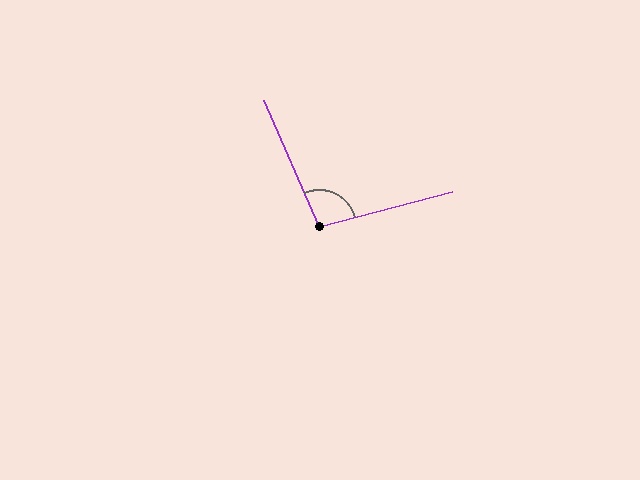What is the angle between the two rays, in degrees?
Approximately 99 degrees.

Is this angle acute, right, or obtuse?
It is obtuse.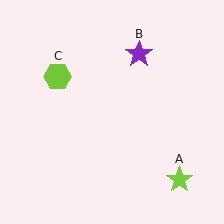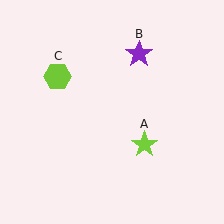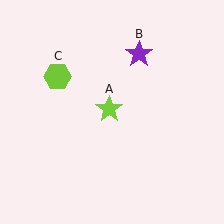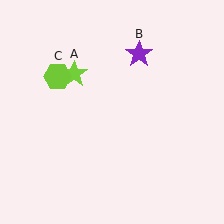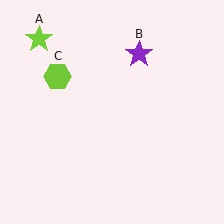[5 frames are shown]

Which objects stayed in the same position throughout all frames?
Purple star (object B) and lime hexagon (object C) remained stationary.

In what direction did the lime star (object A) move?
The lime star (object A) moved up and to the left.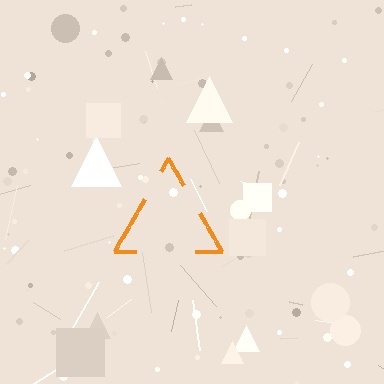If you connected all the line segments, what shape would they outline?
They would outline a triangle.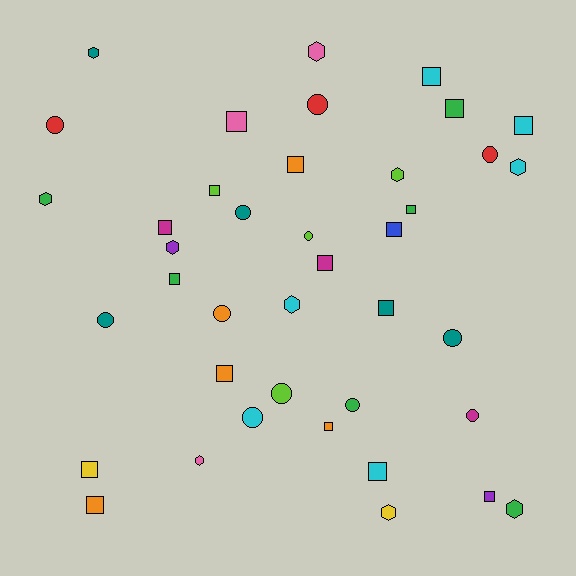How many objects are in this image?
There are 40 objects.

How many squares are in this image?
There are 18 squares.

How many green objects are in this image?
There are 6 green objects.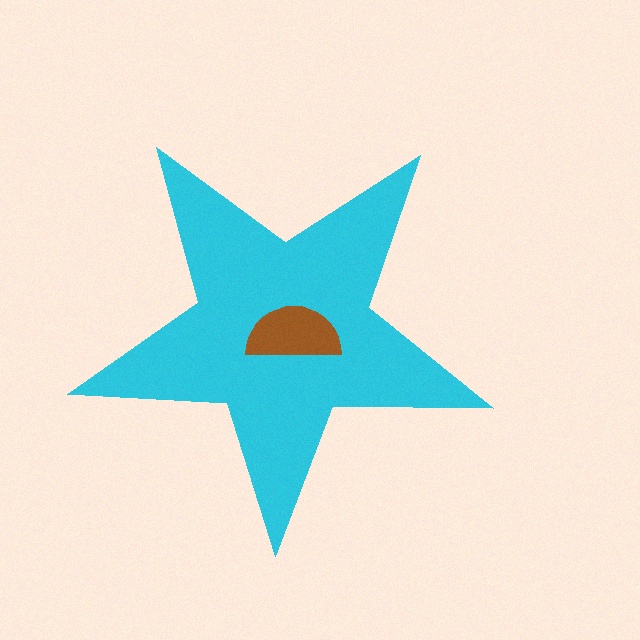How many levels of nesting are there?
2.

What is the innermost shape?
The brown semicircle.